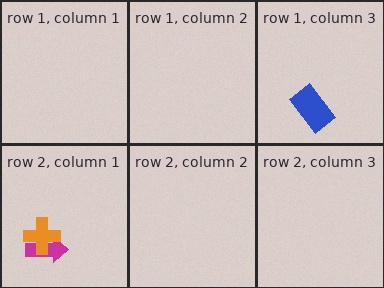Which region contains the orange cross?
The row 2, column 1 region.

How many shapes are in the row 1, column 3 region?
1.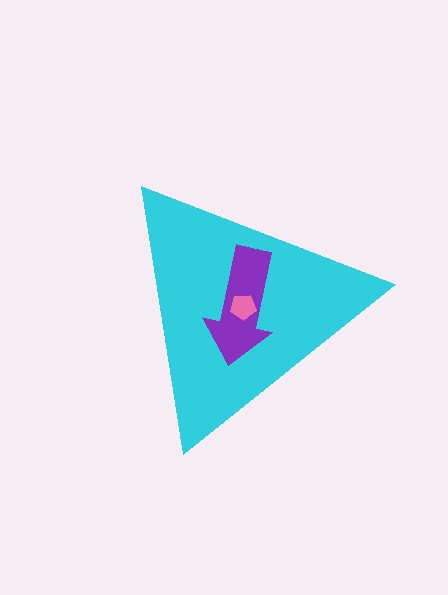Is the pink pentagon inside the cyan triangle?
Yes.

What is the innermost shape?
The pink pentagon.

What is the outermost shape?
The cyan triangle.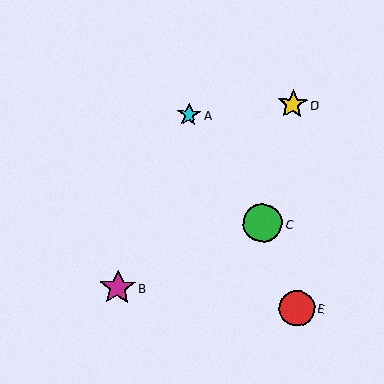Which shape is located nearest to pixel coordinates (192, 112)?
The cyan star (labeled A) at (189, 115) is nearest to that location.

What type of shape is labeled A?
Shape A is a cyan star.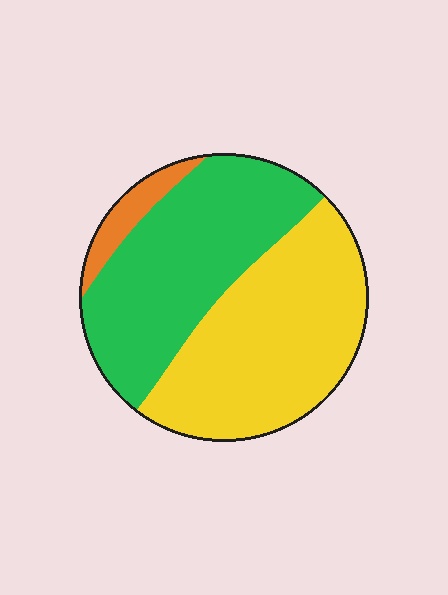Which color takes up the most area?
Yellow, at roughly 50%.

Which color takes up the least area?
Orange, at roughly 5%.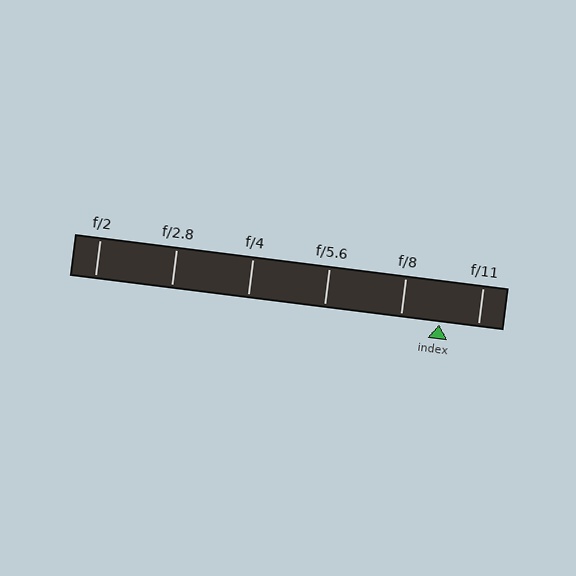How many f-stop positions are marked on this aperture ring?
There are 6 f-stop positions marked.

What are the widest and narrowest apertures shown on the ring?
The widest aperture shown is f/2 and the narrowest is f/11.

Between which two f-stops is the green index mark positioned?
The index mark is between f/8 and f/11.